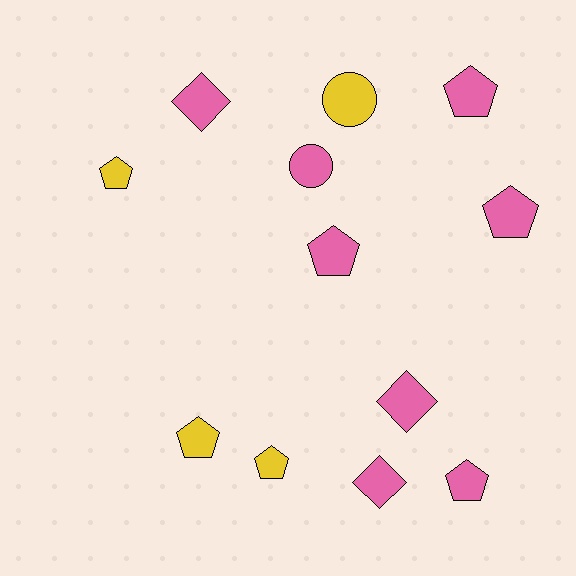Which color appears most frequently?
Pink, with 8 objects.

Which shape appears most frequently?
Pentagon, with 7 objects.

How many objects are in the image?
There are 12 objects.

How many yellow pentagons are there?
There are 3 yellow pentagons.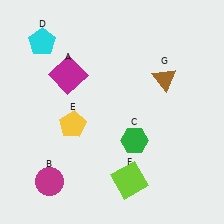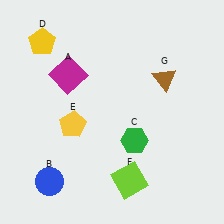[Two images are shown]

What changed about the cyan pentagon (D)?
In Image 1, D is cyan. In Image 2, it changed to yellow.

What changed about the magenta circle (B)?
In Image 1, B is magenta. In Image 2, it changed to blue.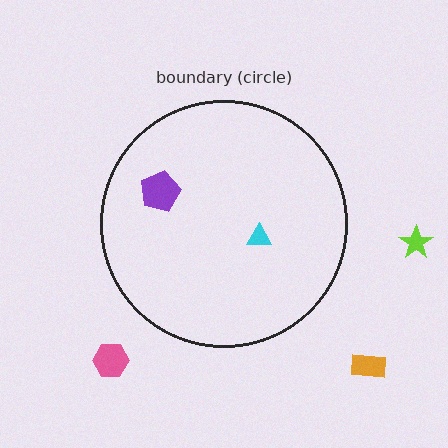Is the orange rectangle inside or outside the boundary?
Outside.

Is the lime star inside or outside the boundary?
Outside.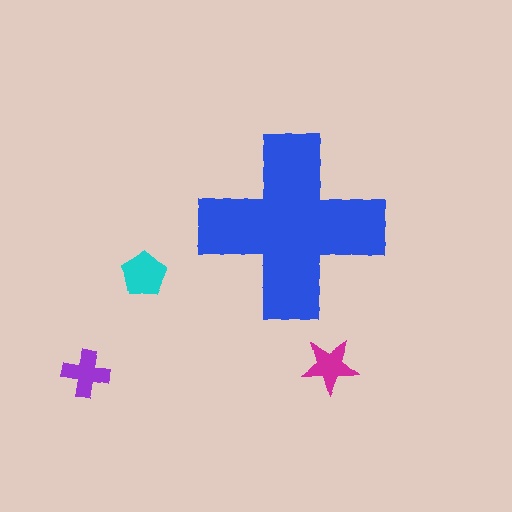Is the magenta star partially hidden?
No, the magenta star is fully visible.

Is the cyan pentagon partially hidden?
No, the cyan pentagon is fully visible.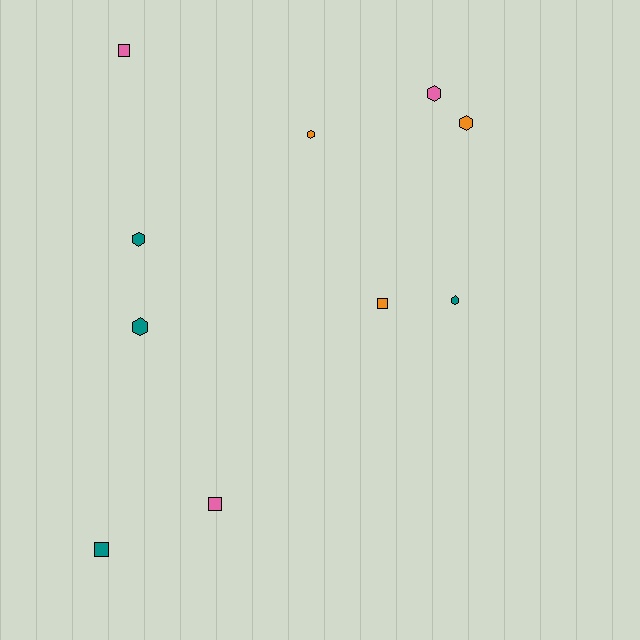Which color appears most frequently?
Teal, with 4 objects.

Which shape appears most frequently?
Hexagon, with 6 objects.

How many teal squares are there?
There is 1 teal square.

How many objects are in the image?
There are 10 objects.